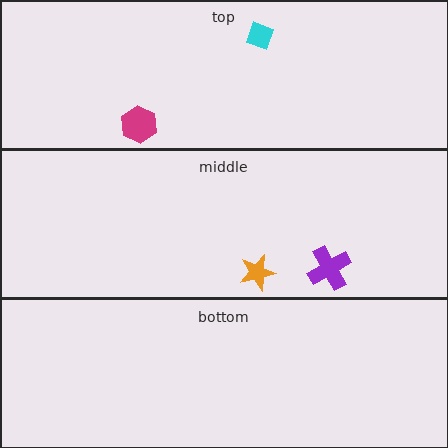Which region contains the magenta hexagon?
The top region.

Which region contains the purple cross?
The middle region.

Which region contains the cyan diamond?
The top region.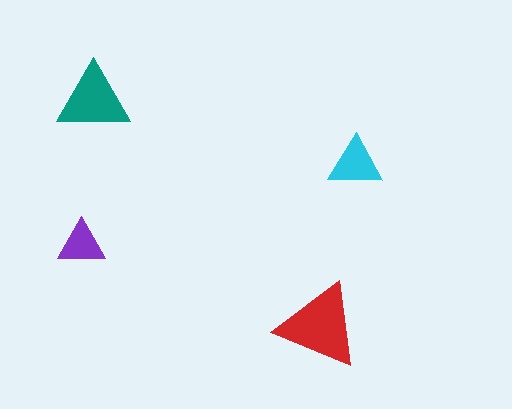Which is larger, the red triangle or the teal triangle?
The red one.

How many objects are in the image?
There are 4 objects in the image.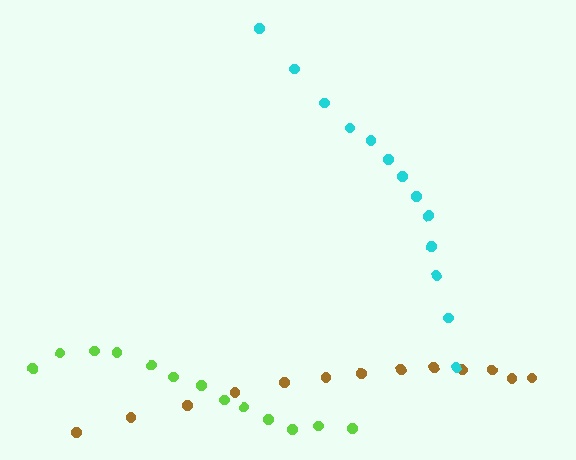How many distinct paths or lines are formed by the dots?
There are 3 distinct paths.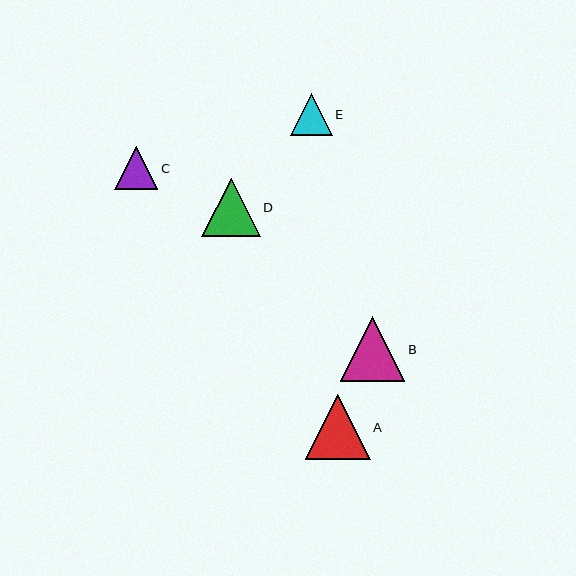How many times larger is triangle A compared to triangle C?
Triangle A is approximately 1.5 times the size of triangle C.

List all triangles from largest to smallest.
From largest to smallest: A, B, D, C, E.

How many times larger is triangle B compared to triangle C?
Triangle B is approximately 1.5 times the size of triangle C.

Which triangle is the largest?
Triangle A is the largest with a size of approximately 65 pixels.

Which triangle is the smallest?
Triangle E is the smallest with a size of approximately 42 pixels.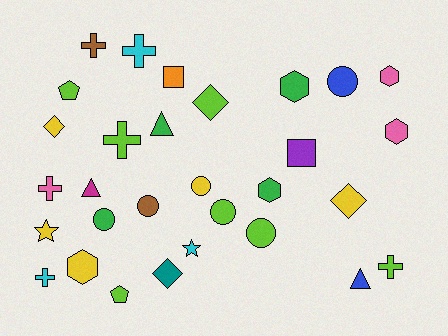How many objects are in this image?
There are 30 objects.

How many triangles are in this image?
There are 3 triangles.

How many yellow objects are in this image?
There are 5 yellow objects.